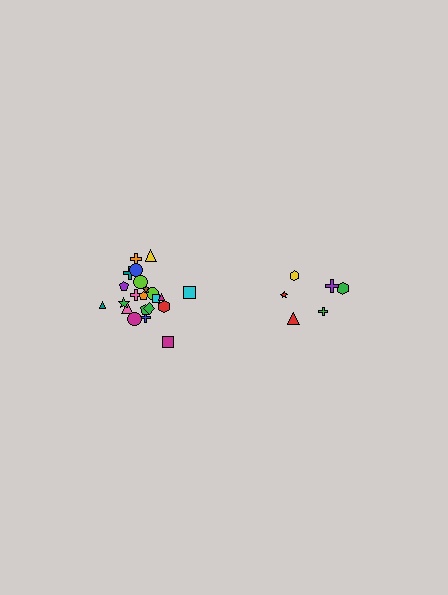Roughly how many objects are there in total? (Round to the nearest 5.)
Roughly 30 objects in total.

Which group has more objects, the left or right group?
The left group.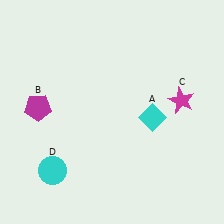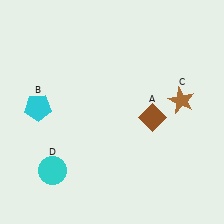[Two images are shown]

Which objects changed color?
A changed from cyan to brown. B changed from magenta to cyan. C changed from magenta to brown.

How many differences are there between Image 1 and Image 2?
There are 3 differences between the two images.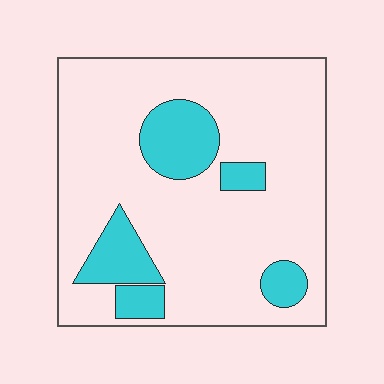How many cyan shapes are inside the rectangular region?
5.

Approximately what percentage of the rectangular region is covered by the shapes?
Approximately 20%.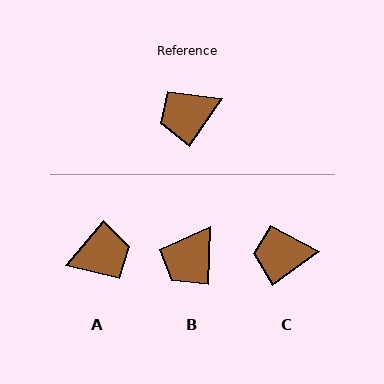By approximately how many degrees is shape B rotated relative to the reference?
Approximately 31 degrees counter-clockwise.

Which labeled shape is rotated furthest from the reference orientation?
A, about 173 degrees away.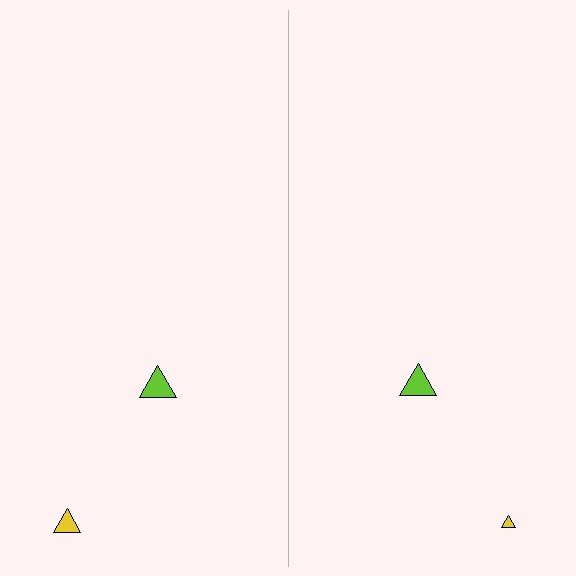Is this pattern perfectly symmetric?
No, the pattern is not perfectly symmetric. The yellow triangle on the right side has a different size than its mirror counterpart.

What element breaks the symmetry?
The yellow triangle on the right side has a different size than its mirror counterpart.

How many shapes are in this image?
There are 4 shapes in this image.